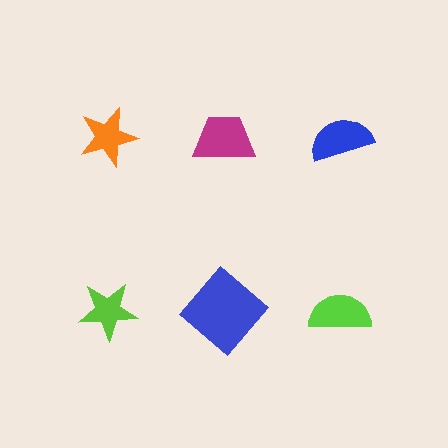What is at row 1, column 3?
A blue semicircle.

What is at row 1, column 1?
An orange star.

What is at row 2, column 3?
A lime semicircle.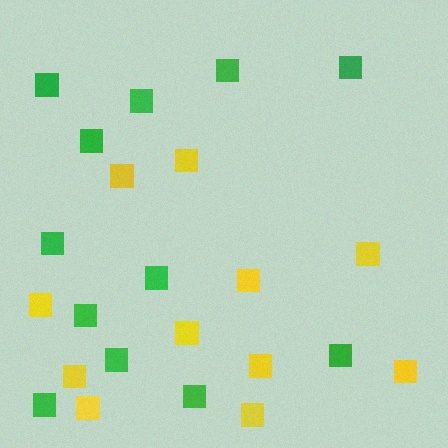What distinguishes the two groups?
There are 2 groups: one group of green squares (12) and one group of yellow squares (11).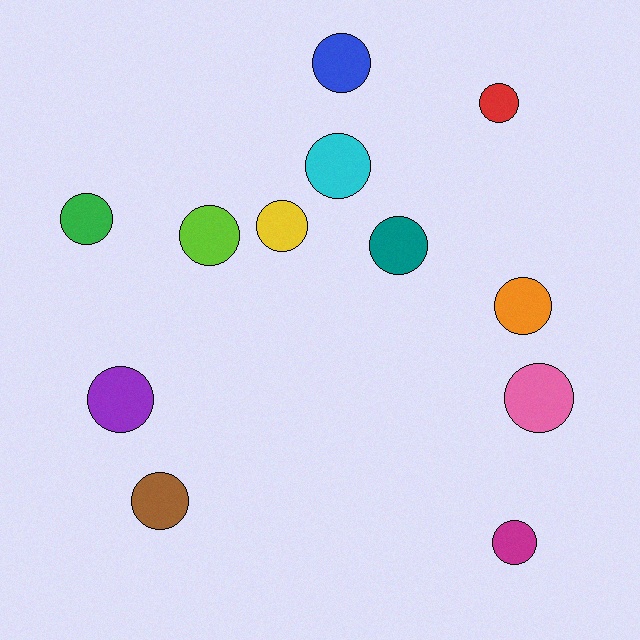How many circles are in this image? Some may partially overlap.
There are 12 circles.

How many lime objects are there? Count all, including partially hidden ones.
There is 1 lime object.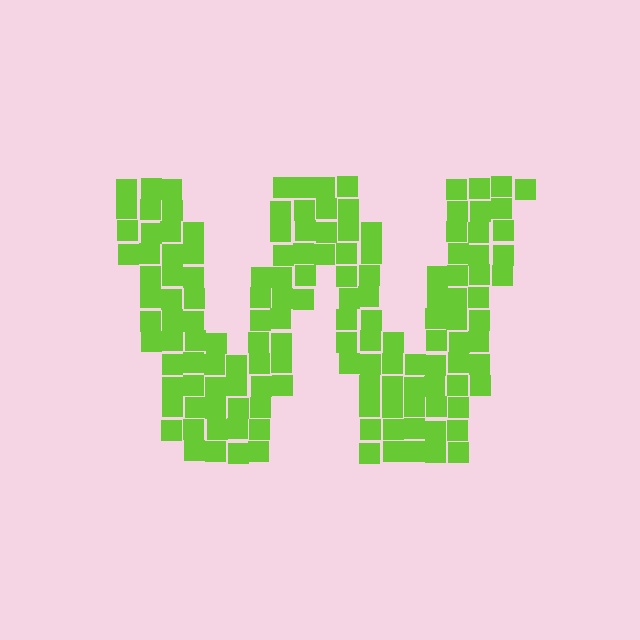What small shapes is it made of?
It is made of small squares.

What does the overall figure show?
The overall figure shows the letter W.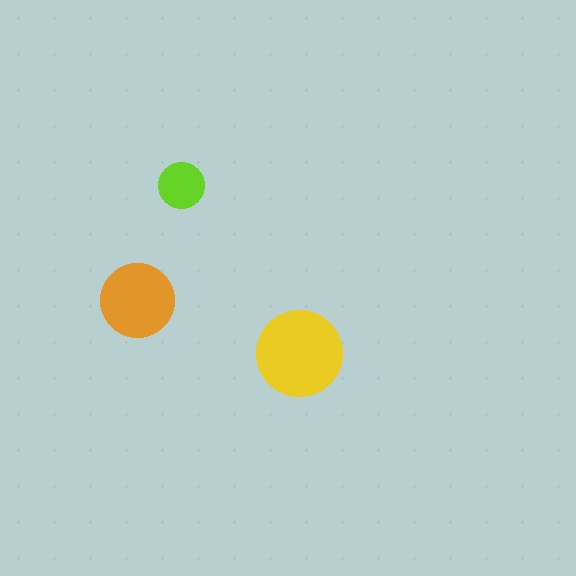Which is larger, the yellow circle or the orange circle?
The yellow one.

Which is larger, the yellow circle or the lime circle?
The yellow one.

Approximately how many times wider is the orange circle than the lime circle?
About 1.5 times wider.